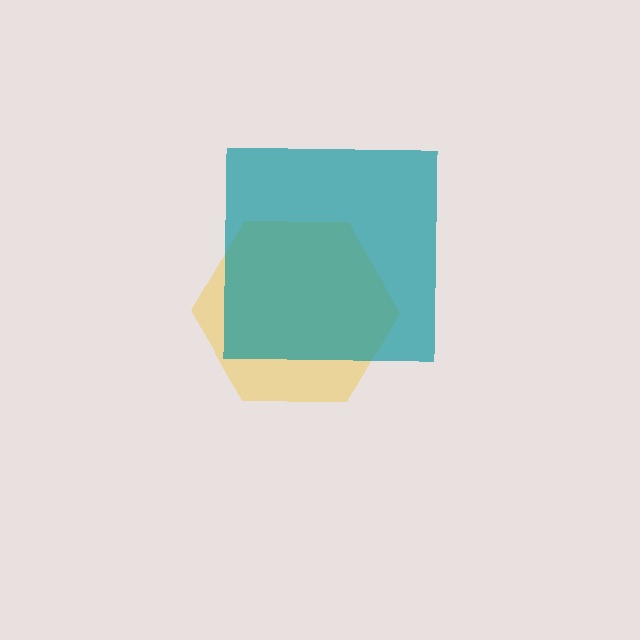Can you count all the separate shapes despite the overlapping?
Yes, there are 2 separate shapes.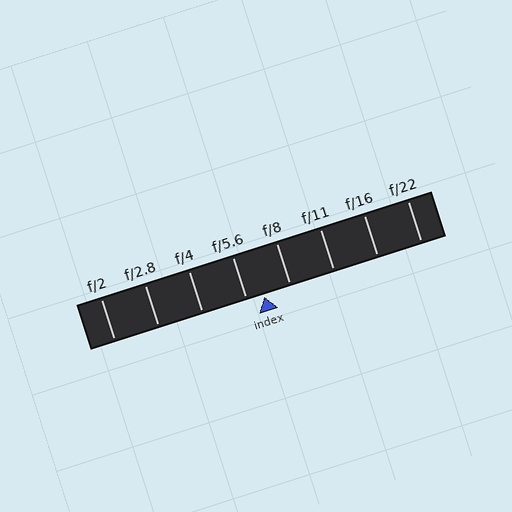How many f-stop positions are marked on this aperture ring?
There are 8 f-stop positions marked.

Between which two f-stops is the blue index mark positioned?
The index mark is between f/5.6 and f/8.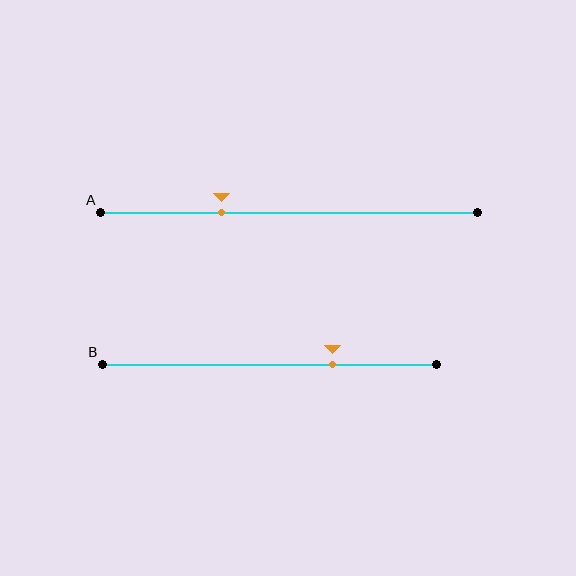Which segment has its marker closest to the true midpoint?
Segment A has its marker closest to the true midpoint.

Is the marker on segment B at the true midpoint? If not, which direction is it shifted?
No, the marker on segment B is shifted to the right by about 19% of the segment length.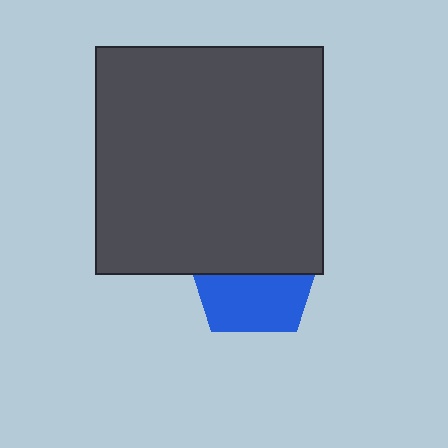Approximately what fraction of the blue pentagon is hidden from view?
Roughly 54% of the blue pentagon is hidden behind the dark gray square.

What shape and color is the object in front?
The object in front is a dark gray square.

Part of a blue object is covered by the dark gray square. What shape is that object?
It is a pentagon.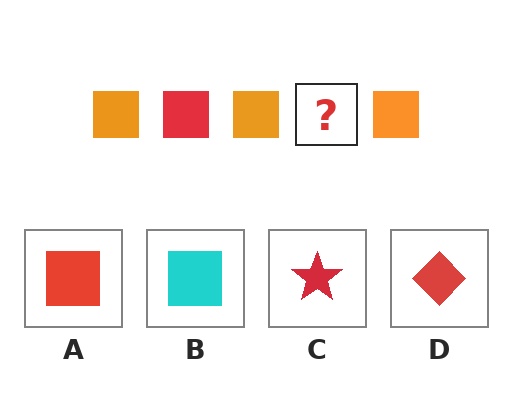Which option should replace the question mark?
Option A.